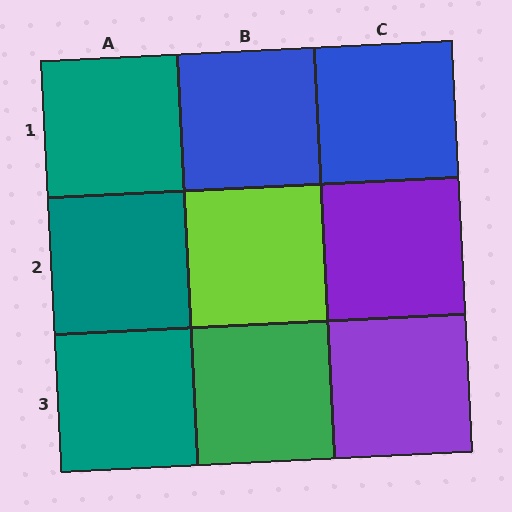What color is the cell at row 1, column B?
Blue.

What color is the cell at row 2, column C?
Purple.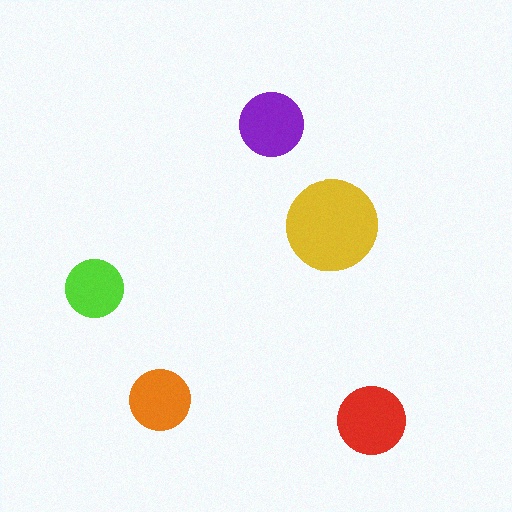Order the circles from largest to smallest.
the yellow one, the red one, the purple one, the orange one, the lime one.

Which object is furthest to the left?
The lime circle is leftmost.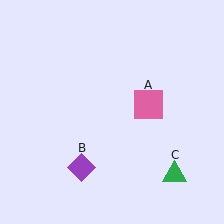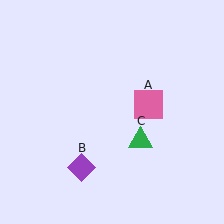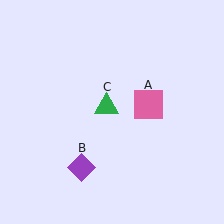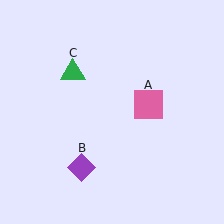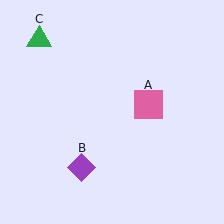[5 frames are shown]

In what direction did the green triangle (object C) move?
The green triangle (object C) moved up and to the left.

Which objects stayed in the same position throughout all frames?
Pink square (object A) and purple diamond (object B) remained stationary.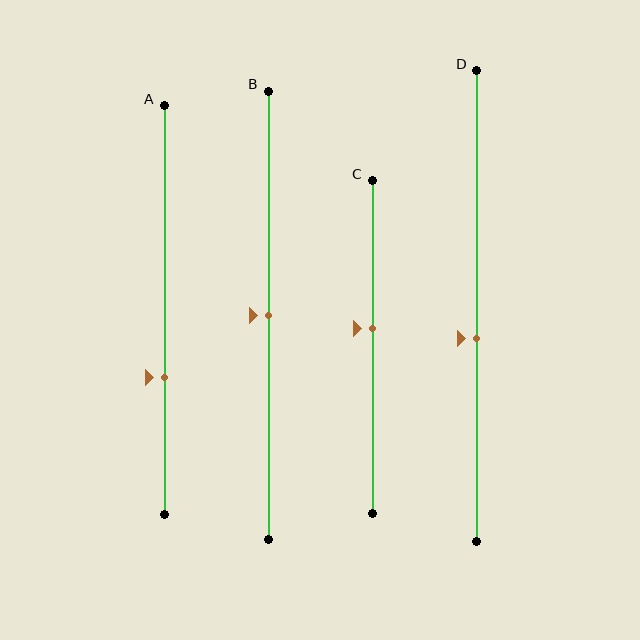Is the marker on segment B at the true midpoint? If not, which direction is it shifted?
Yes, the marker on segment B is at the true midpoint.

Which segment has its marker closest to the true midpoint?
Segment B has its marker closest to the true midpoint.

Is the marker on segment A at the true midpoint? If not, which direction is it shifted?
No, the marker on segment A is shifted downward by about 16% of the segment length.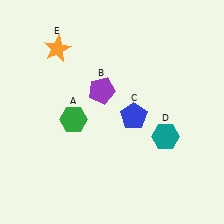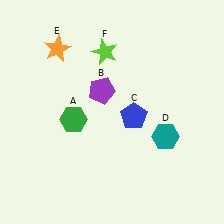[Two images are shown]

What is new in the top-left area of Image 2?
A lime star (F) was added in the top-left area of Image 2.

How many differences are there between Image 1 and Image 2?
There is 1 difference between the two images.